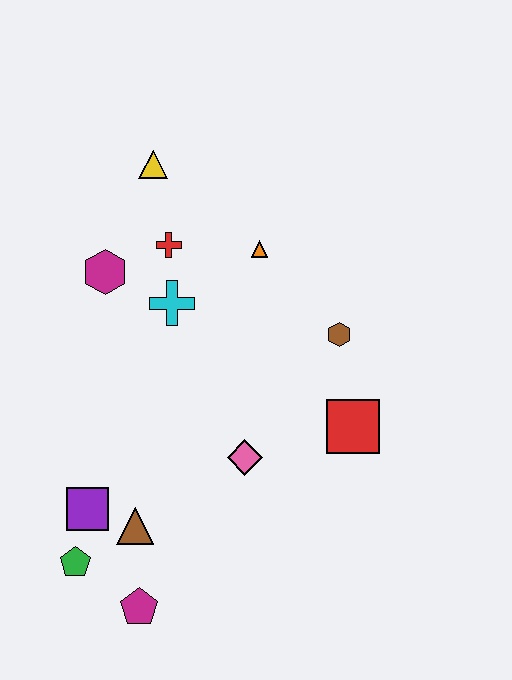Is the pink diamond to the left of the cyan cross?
No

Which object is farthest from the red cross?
The magenta pentagon is farthest from the red cross.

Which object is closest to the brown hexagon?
The red square is closest to the brown hexagon.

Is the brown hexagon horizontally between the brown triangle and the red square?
Yes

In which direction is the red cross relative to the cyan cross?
The red cross is above the cyan cross.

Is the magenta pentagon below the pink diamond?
Yes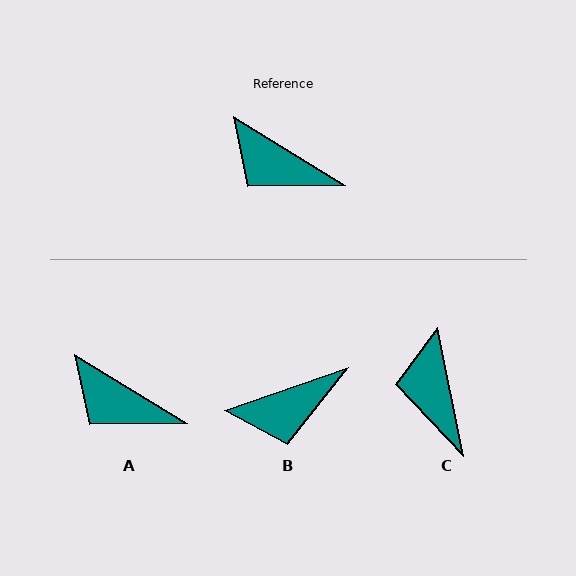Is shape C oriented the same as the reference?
No, it is off by about 47 degrees.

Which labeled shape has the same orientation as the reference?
A.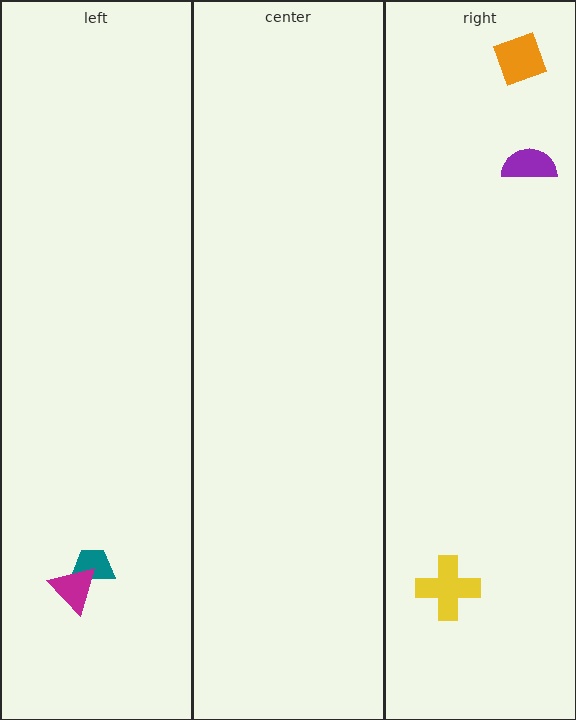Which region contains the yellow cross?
The right region.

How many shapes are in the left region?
2.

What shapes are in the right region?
The purple semicircle, the yellow cross, the orange square.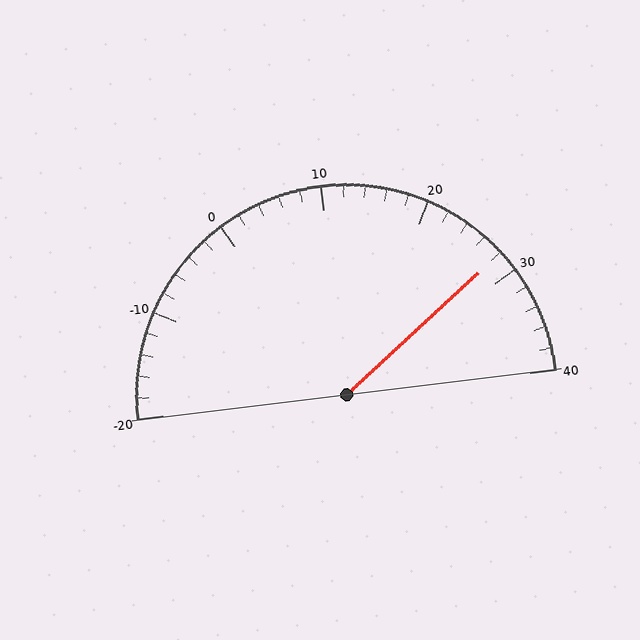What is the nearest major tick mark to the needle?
The nearest major tick mark is 30.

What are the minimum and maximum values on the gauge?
The gauge ranges from -20 to 40.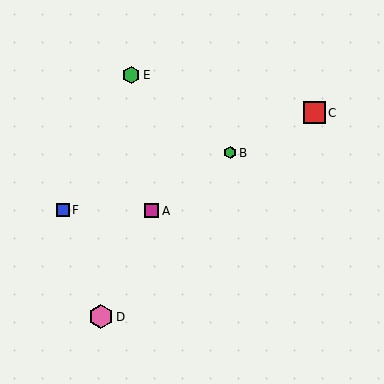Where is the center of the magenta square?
The center of the magenta square is at (152, 211).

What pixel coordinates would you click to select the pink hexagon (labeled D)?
Click at (101, 317) to select the pink hexagon D.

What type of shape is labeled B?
Shape B is a green hexagon.